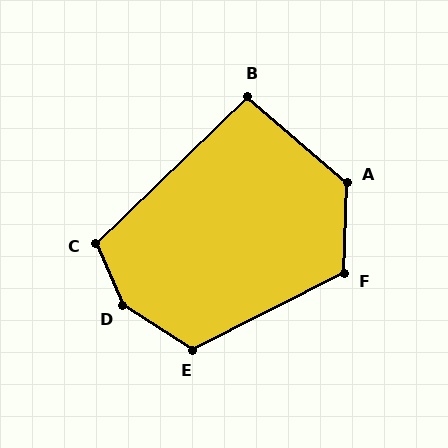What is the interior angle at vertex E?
Approximately 121 degrees (obtuse).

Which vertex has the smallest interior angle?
B, at approximately 95 degrees.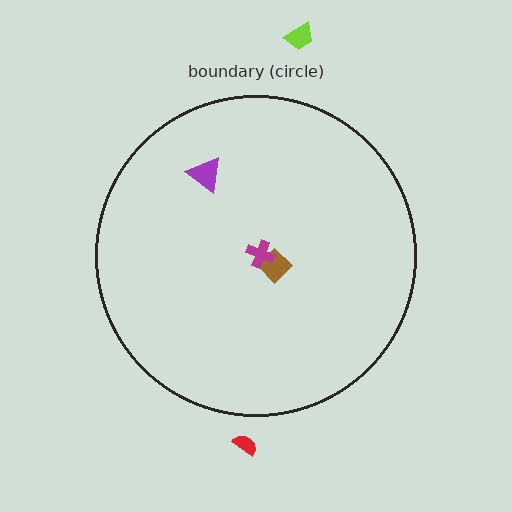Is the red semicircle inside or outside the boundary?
Outside.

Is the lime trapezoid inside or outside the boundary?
Outside.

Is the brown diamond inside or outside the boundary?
Inside.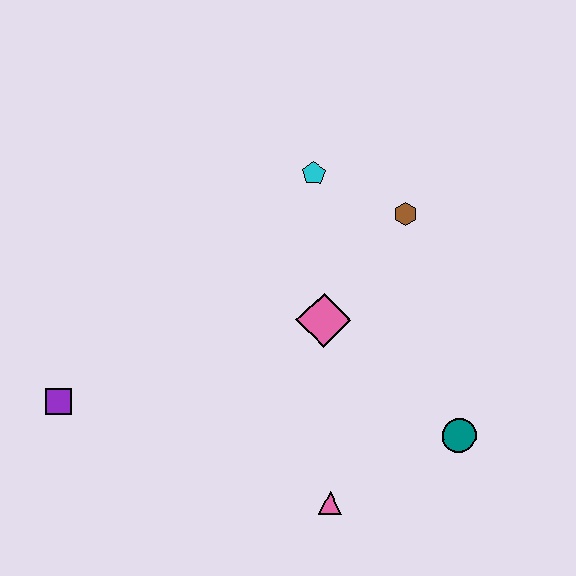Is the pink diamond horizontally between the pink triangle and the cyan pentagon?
Yes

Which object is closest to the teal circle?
The pink triangle is closest to the teal circle.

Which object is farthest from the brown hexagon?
The purple square is farthest from the brown hexagon.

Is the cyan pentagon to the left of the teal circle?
Yes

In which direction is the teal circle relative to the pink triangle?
The teal circle is to the right of the pink triangle.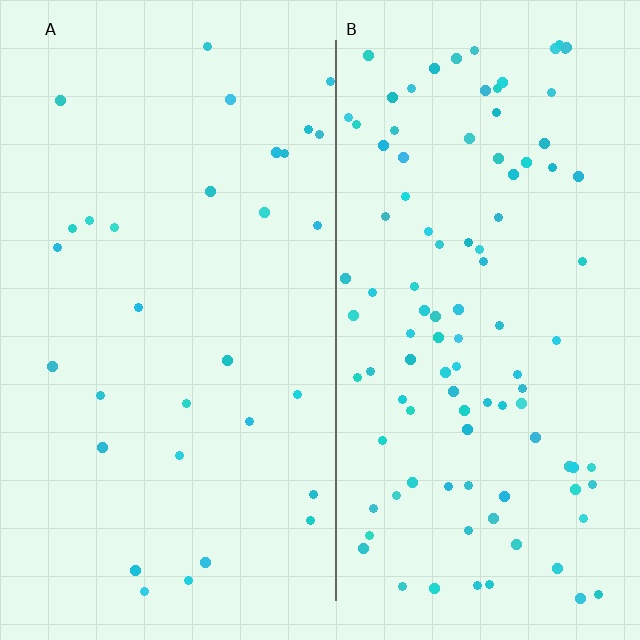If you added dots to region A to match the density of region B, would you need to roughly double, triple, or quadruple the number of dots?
Approximately triple.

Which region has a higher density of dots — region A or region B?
B (the right).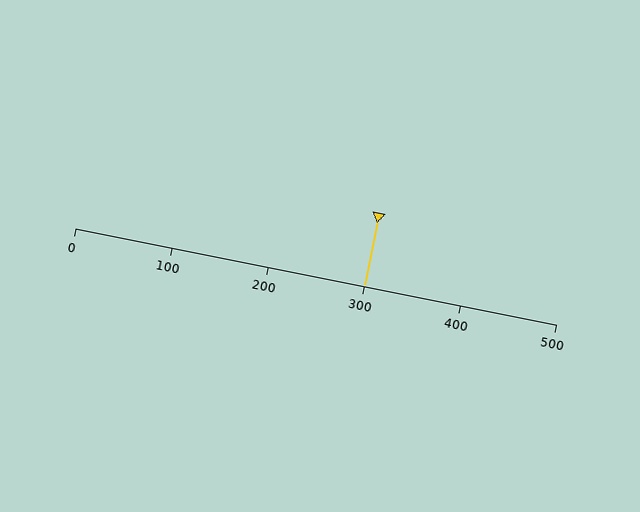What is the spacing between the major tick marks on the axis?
The major ticks are spaced 100 apart.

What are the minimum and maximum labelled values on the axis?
The axis runs from 0 to 500.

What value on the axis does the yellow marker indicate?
The marker indicates approximately 300.